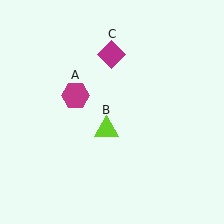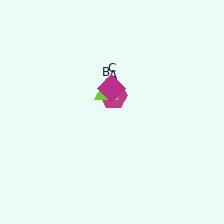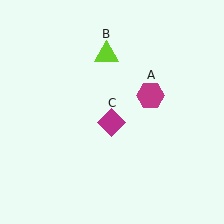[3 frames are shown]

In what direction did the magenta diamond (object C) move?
The magenta diamond (object C) moved down.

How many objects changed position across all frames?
3 objects changed position: magenta hexagon (object A), lime triangle (object B), magenta diamond (object C).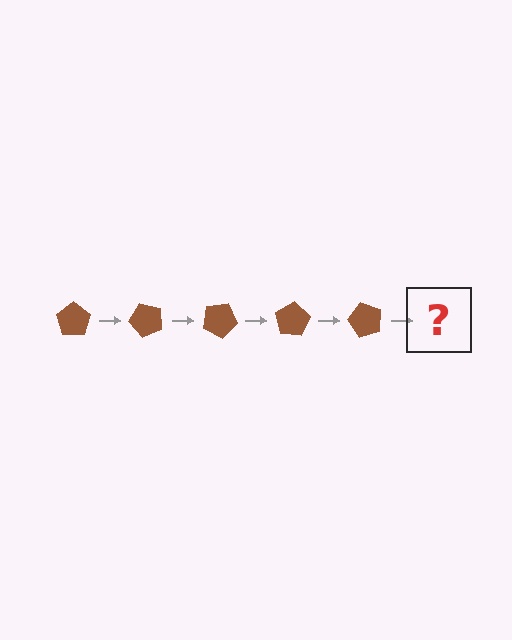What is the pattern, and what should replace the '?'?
The pattern is that the pentagon rotates 50 degrees each step. The '?' should be a brown pentagon rotated 250 degrees.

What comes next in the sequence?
The next element should be a brown pentagon rotated 250 degrees.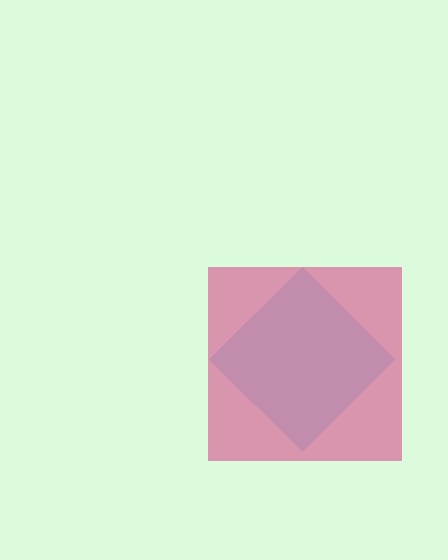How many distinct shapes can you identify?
There are 2 distinct shapes: a cyan diamond, a pink square.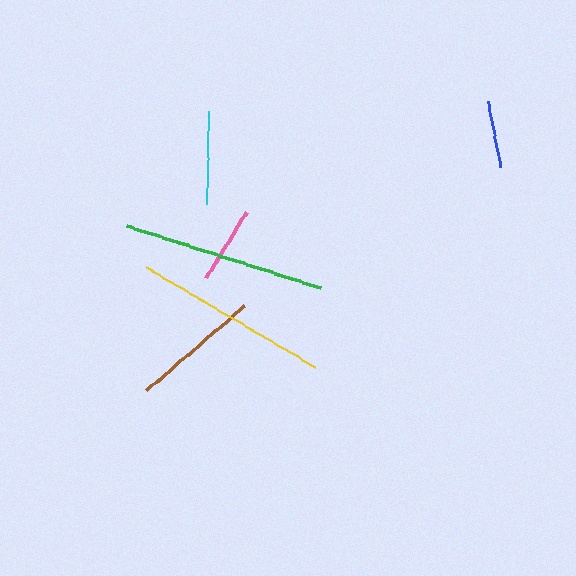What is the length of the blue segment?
The blue segment is approximately 67 pixels long.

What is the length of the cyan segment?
The cyan segment is approximately 93 pixels long.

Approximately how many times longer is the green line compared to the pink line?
The green line is approximately 2.6 times the length of the pink line.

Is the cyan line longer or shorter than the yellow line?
The yellow line is longer than the cyan line.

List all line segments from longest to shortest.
From longest to shortest: green, yellow, brown, cyan, pink, blue.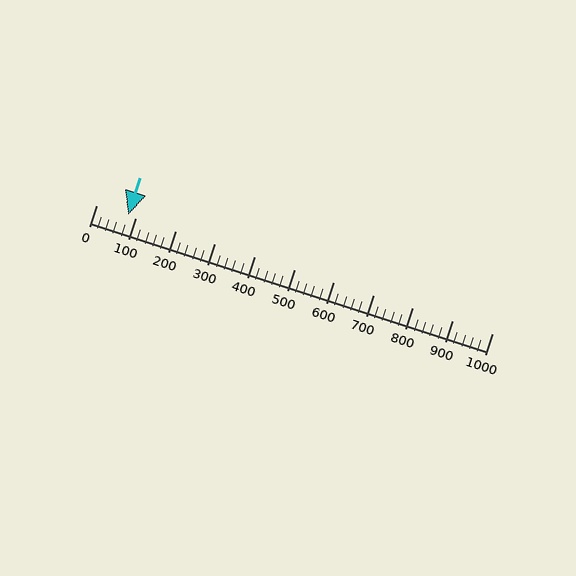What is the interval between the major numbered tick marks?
The major tick marks are spaced 100 units apart.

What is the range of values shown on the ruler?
The ruler shows values from 0 to 1000.